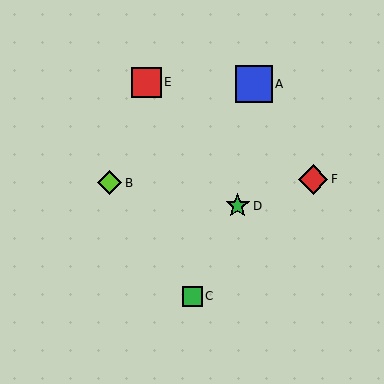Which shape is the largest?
The blue square (labeled A) is the largest.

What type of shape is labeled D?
Shape D is a green star.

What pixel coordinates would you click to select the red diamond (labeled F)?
Click at (313, 179) to select the red diamond F.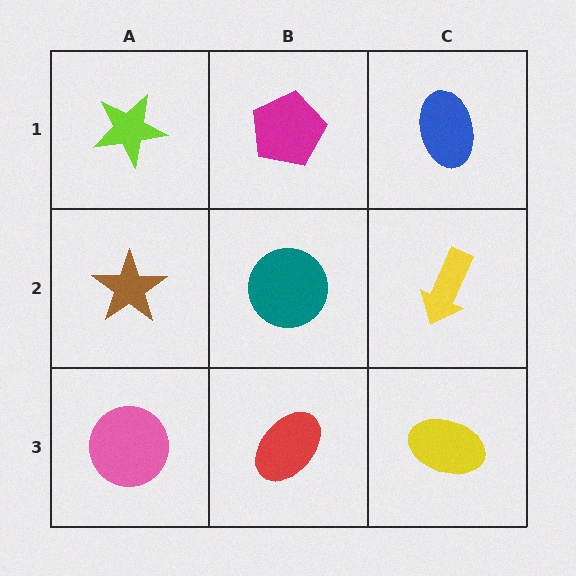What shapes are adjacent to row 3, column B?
A teal circle (row 2, column B), a pink circle (row 3, column A), a yellow ellipse (row 3, column C).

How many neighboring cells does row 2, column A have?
3.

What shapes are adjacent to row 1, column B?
A teal circle (row 2, column B), a lime star (row 1, column A), a blue ellipse (row 1, column C).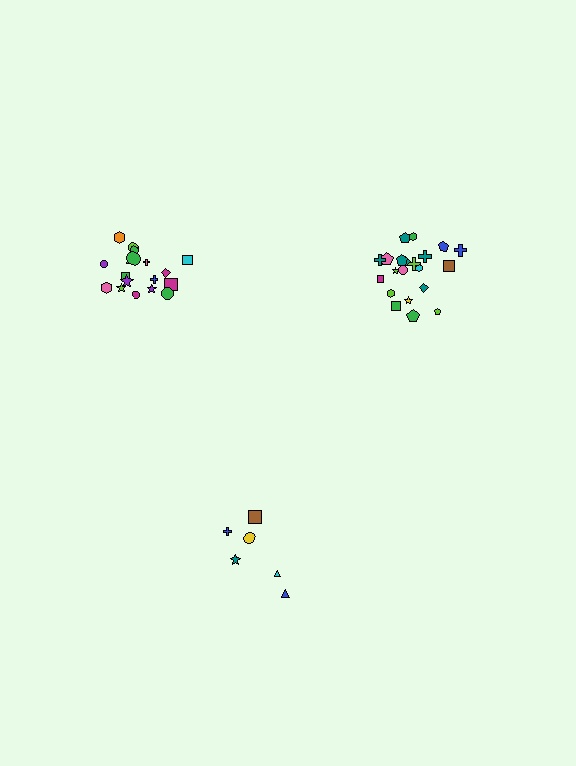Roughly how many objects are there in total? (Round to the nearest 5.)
Roughly 45 objects in total.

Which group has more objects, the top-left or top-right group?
The top-right group.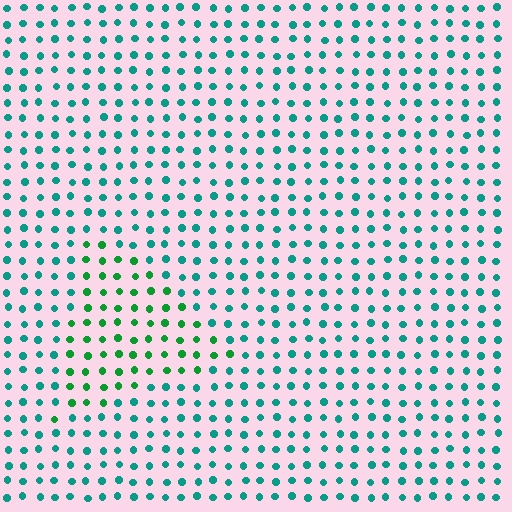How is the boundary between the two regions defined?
The boundary is defined purely by a slight shift in hue (about 37 degrees). Spacing, size, and orientation are identical on both sides.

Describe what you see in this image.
The image is filled with small teal elements in a uniform arrangement. A triangle-shaped region is visible where the elements are tinted to a slightly different hue, forming a subtle color boundary.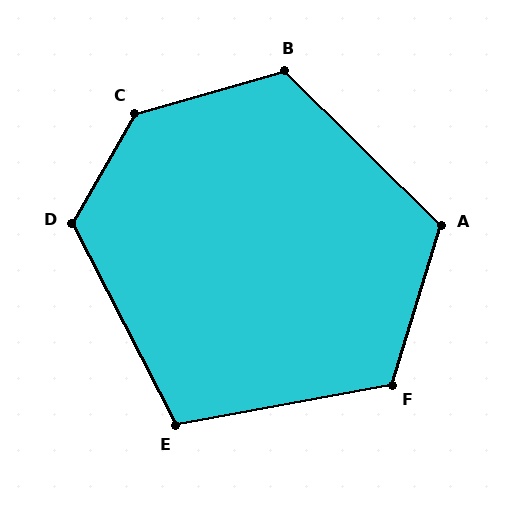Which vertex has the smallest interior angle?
E, at approximately 107 degrees.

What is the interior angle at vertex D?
Approximately 123 degrees (obtuse).